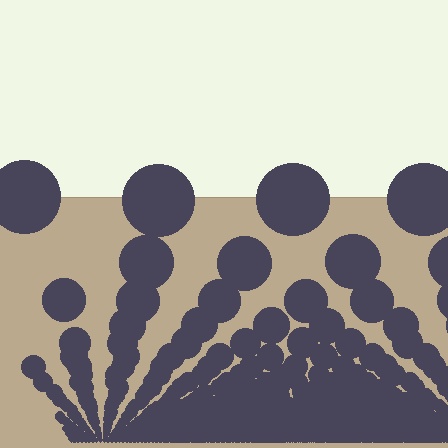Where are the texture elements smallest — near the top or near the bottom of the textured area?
Near the bottom.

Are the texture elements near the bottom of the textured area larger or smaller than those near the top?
Smaller. The gradient is inverted — elements near the bottom are smaller and denser.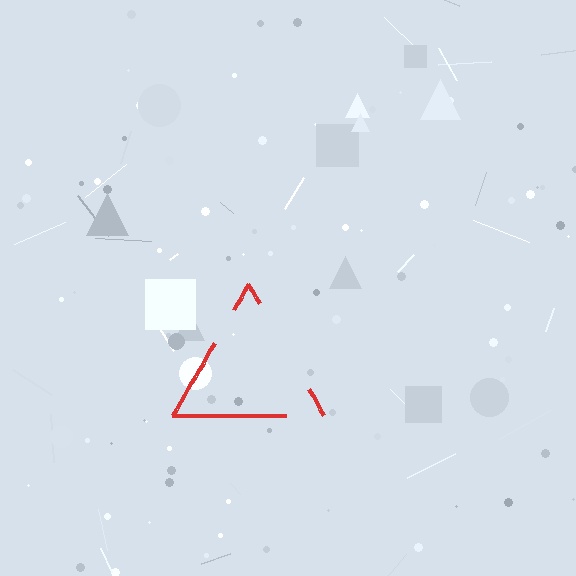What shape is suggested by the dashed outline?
The dashed outline suggests a triangle.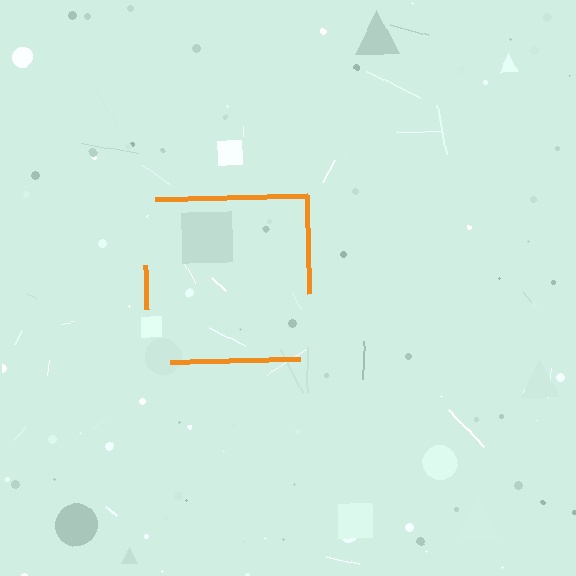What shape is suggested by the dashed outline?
The dashed outline suggests a square.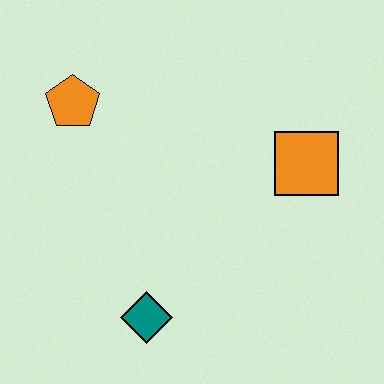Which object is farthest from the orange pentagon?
The orange square is farthest from the orange pentagon.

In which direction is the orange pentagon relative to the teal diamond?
The orange pentagon is above the teal diamond.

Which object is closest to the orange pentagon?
The teal diamond is closest to the orange pentagon.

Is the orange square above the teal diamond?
Yes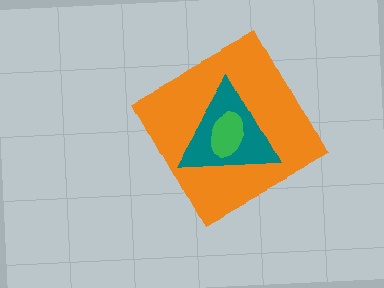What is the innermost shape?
The green ellipse.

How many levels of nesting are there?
3.